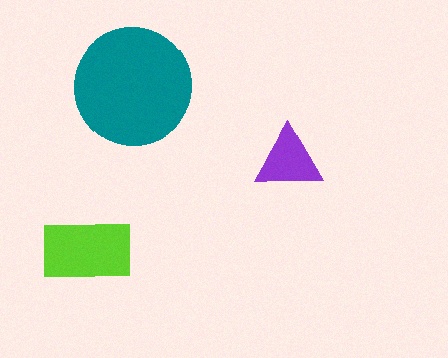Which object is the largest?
The teal circle.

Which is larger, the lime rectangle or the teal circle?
The teal circle.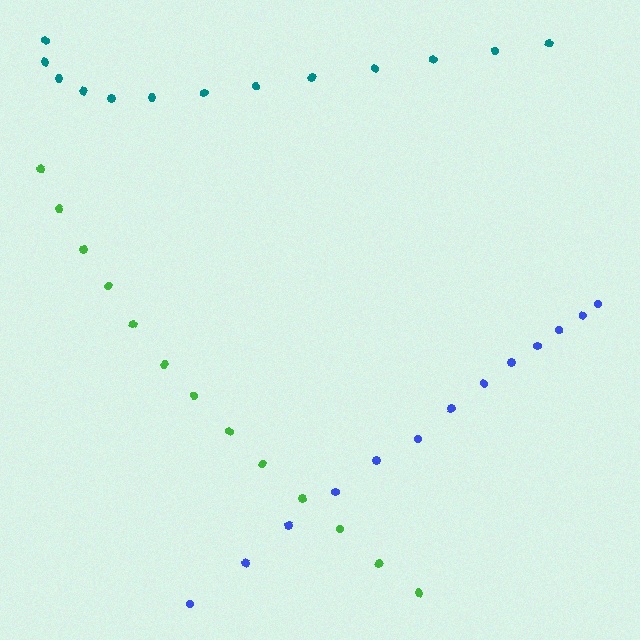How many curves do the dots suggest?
There are 3 distinct paths.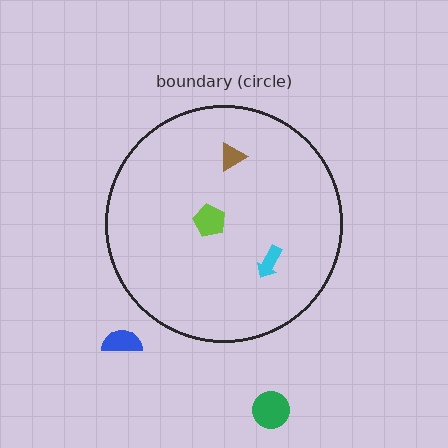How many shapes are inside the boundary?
3 inside, 2 outside.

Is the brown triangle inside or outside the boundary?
Inside.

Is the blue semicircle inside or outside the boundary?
Outside.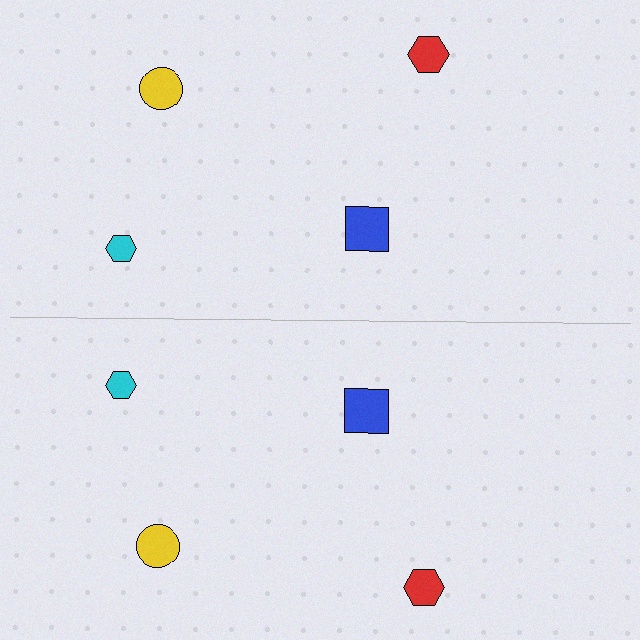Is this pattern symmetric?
Yes, this pattern has bilateral (reflection) symmetry.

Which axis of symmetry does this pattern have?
The pattern has a horizontal axis of symmetry running through the center of the image.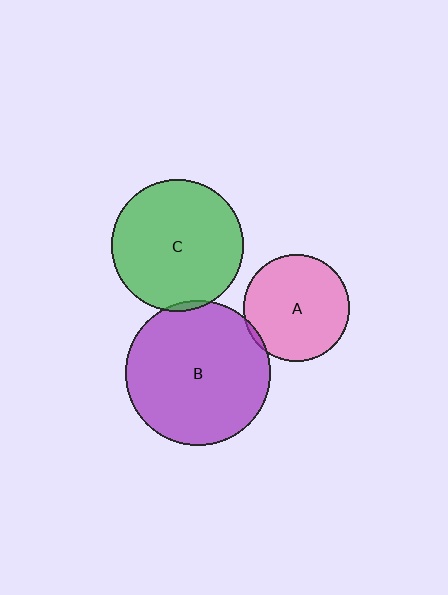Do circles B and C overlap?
Yes.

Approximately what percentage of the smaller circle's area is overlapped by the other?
Approximately 5%.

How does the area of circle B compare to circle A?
Approximately 1.9 times.